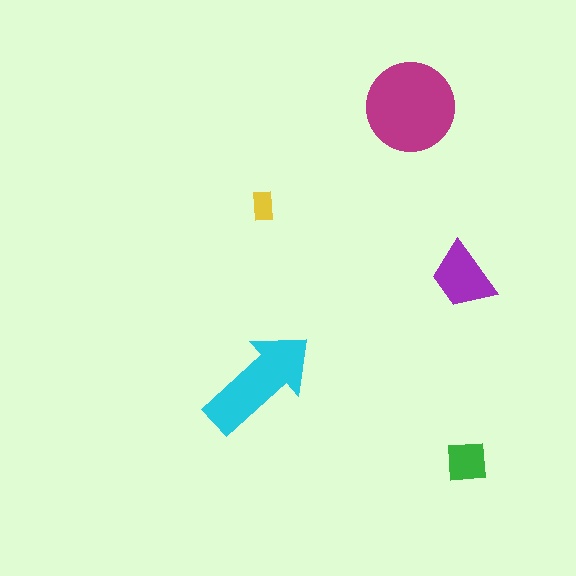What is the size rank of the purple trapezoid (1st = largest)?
3rd.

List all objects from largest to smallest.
The magenta circle, the cyan arrow, the purple trapezoid, the green square, the yellow rectangle.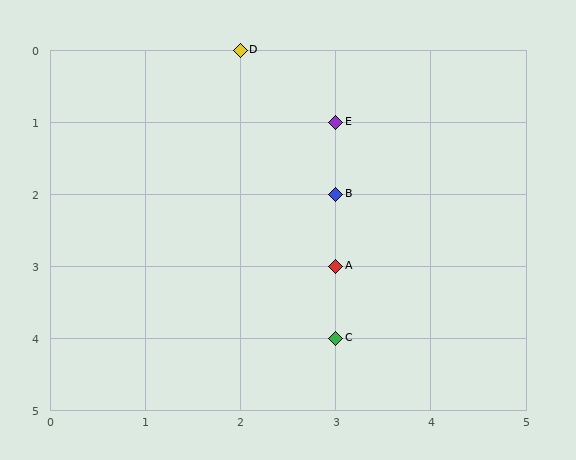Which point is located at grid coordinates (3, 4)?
Point C is at (3, 4).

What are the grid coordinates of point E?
Point E is at grid coordinates (3, 1).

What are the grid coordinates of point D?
Point D is at grid coordinates (2, 0).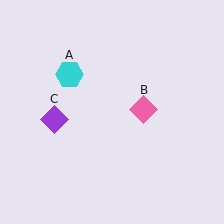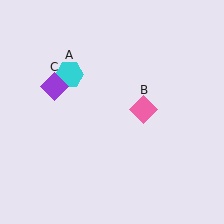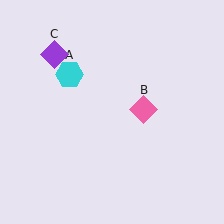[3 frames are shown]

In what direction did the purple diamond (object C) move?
The purple diamond (object C) moved up.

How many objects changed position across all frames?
1 object changed position: purple diamond (object C).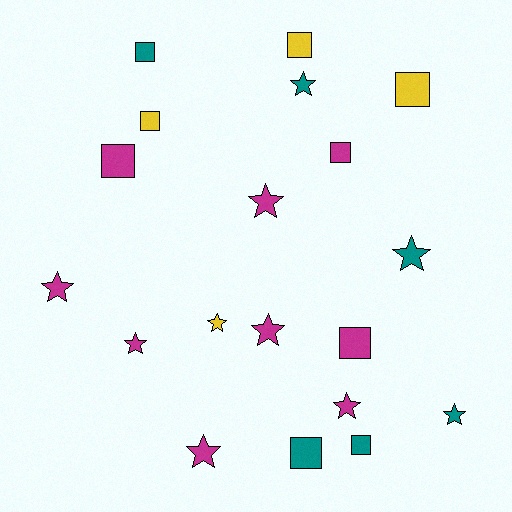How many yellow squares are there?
There are 3 yellow squares.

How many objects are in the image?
There are 19 objects.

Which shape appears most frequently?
Star, with 10 objects.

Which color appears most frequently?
Magenta, with 9 objects.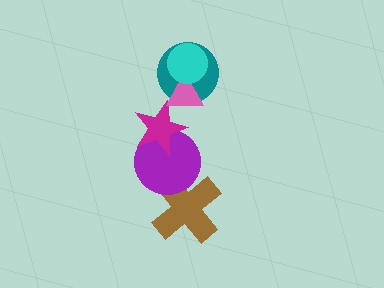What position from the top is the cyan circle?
The cyan circle is 1st from the top.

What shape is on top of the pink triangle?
The cyan circle is on top of the pink triangle.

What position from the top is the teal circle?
The teal circle is 3rd from the top.